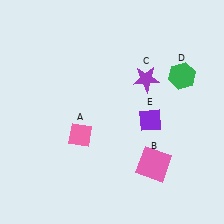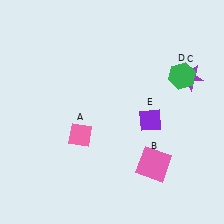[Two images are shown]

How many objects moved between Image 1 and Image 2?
1 object moved between the two images.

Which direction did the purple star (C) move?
The purple star (C) moved right.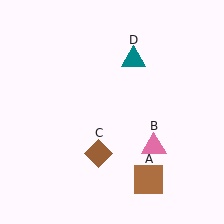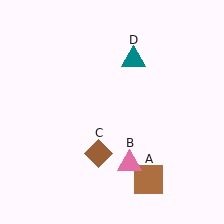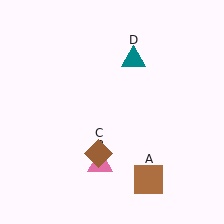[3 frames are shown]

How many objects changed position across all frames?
1 object changed position: pink triangle (object B).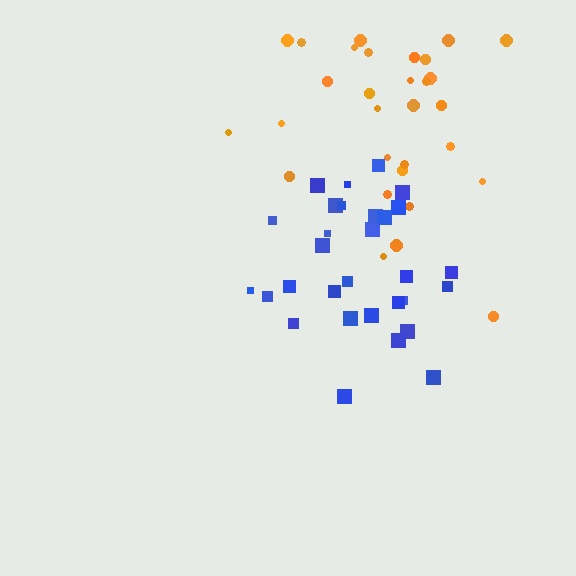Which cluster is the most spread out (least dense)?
Orange.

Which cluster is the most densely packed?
Blue.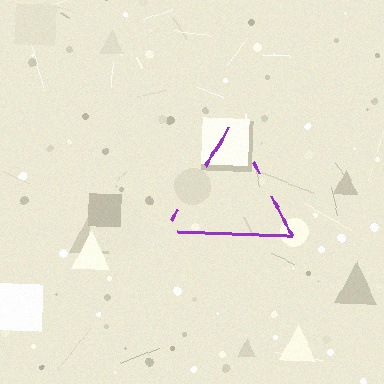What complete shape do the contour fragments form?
The contour fragments form a triangle.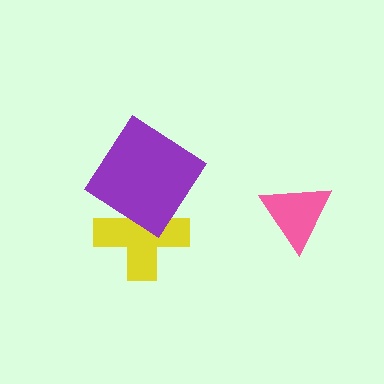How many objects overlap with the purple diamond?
1 object overlaps with the purple diamond.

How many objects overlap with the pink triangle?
0 objects overlap with the pink triangle.